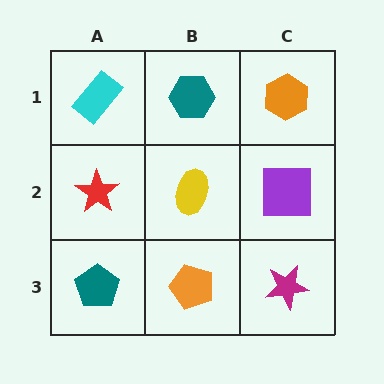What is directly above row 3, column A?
A red star.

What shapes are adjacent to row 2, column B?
A teal hexagon (row 1, column B), an orange pentagon (row 3, column B), a red star (row 2, column A), a purple square (row 2, column C).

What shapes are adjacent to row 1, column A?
A red star (row 2, column A), a teal hexagon (row 1, column B).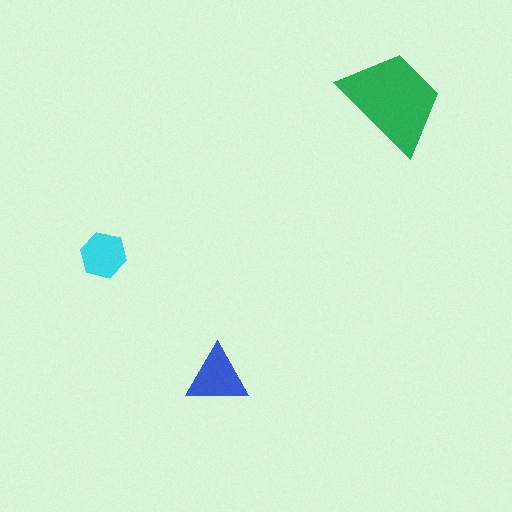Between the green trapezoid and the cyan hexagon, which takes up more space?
The green trapezoid.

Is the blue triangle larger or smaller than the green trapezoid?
Smaller.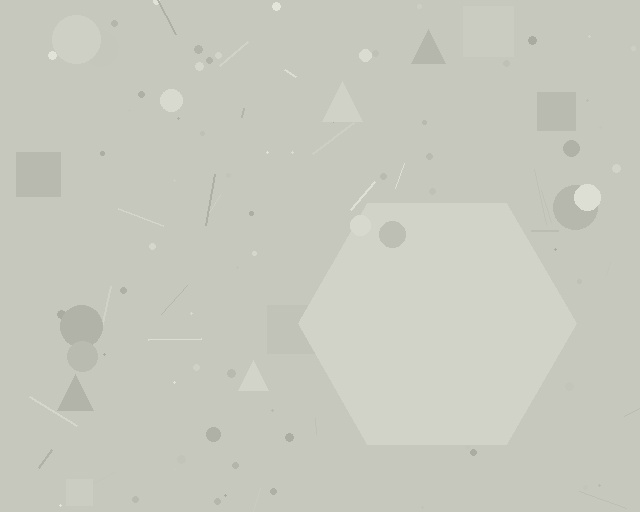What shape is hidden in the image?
A hexagon is hidden in the image.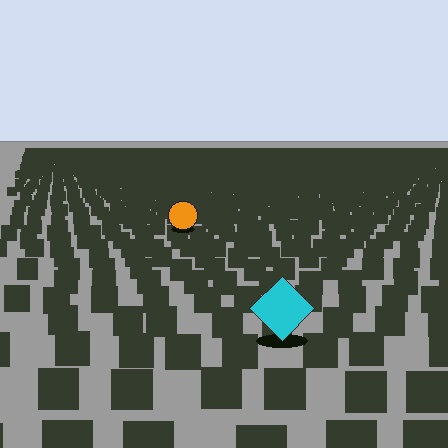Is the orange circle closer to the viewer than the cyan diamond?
No. The cyan diamond is closer — you can tell from the texture gradient: the ground texture is coarser near it.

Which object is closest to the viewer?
The cyan diamond is closest. The texture marks near it are larger and more spread out.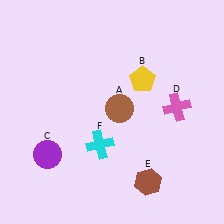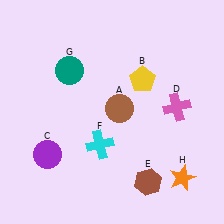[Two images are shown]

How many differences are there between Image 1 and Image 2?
There are 2 differences between the two images.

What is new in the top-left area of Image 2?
A teal circle (G) was added in the top-left area of Image 2.